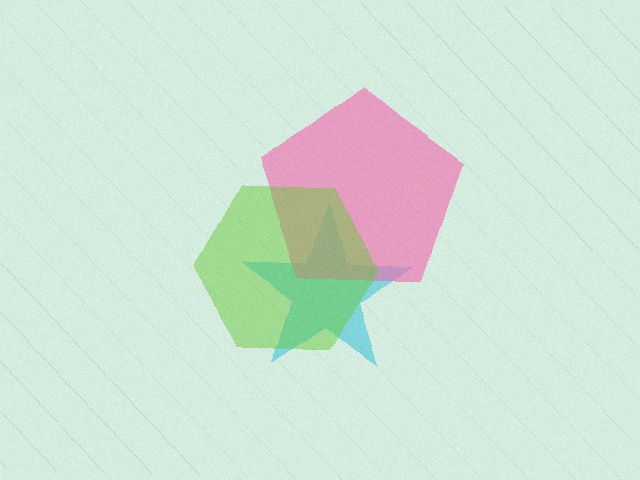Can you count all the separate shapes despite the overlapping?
Yes, there are 3 separate shapes.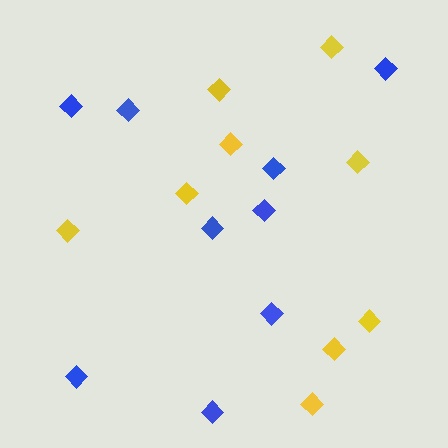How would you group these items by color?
There are 2 groups: one group of blue diamonds (9) and one group of yellow diamonds (9).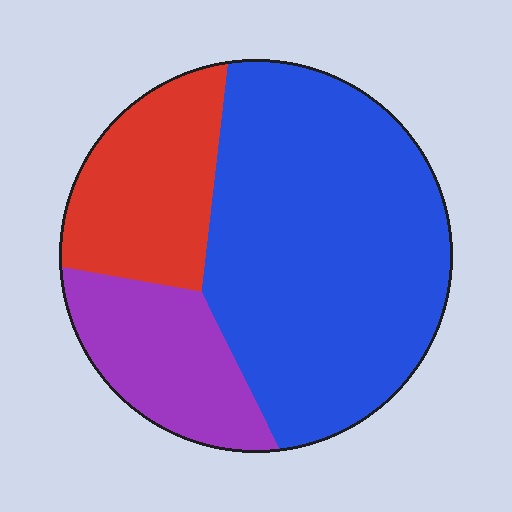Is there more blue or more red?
Blue.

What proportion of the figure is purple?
Purple covers 19% of the figure.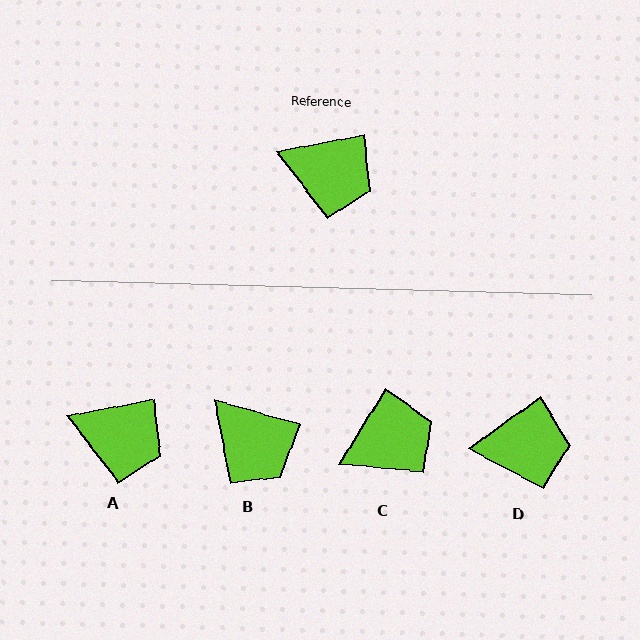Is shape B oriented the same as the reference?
No, it is off by about 27 degrees.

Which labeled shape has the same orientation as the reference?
A.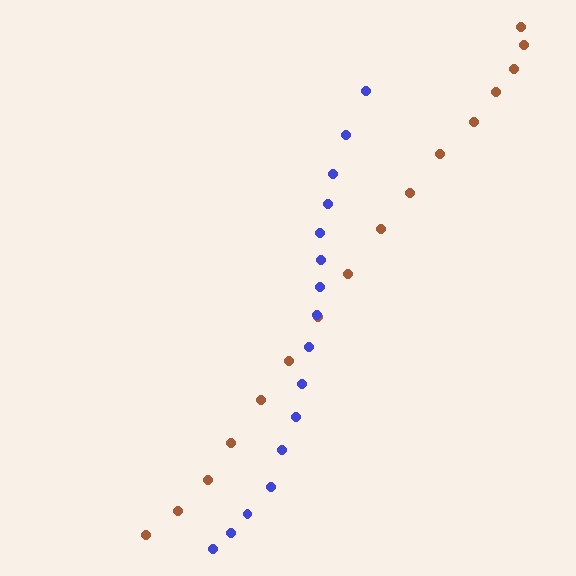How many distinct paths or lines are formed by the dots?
There are 2 distinct paths.